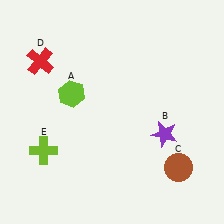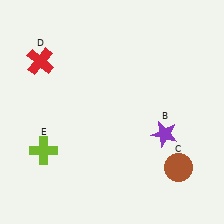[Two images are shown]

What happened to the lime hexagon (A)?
The lime hexagon (A) was removed in Image 2. It was in the top-left area of Image 1.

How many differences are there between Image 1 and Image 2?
There is 1 difference between the two images.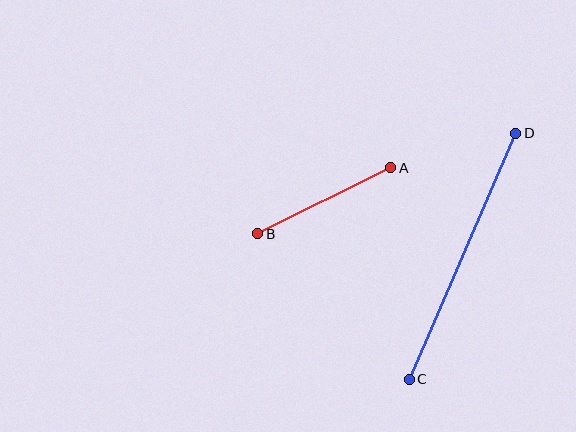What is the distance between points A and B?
The distance is approximately 148 pixels.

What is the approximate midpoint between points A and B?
The midpoint is at approximately (324, 201) pixels.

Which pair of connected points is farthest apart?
Points C and D are farthest apart.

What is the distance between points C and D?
The distance is approximately 268 pixels.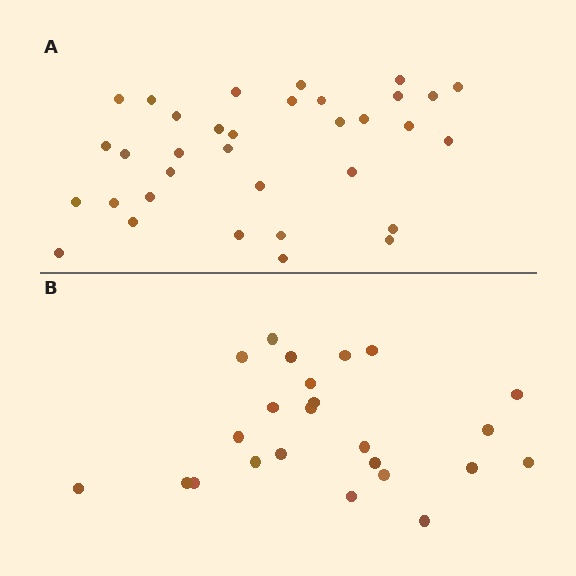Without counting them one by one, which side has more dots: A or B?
Region A (the top region) has more dots.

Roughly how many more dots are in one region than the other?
Region A has roughly 10 or so more dots than region B.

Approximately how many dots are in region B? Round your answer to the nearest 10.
About 20 dots. (The exact count is 24, which rounds to 20.)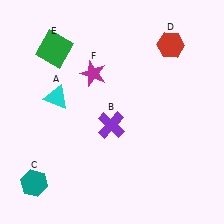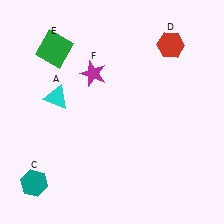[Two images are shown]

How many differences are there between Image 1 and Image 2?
There is 1 difference between the two images.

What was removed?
The purple cross (B) was removed in Image 2.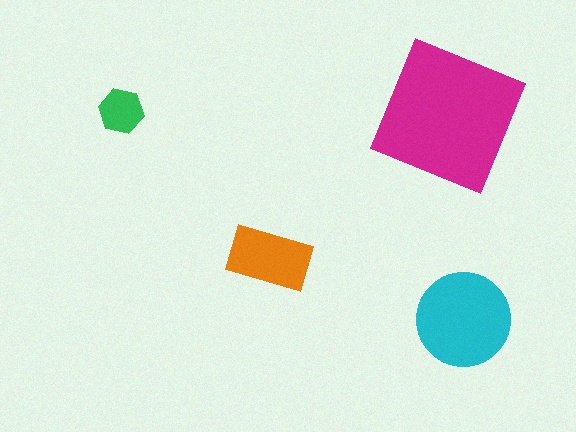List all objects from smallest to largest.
The green hexagon, the orange rectangle, the cyan circle, the magenta square.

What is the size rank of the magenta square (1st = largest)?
1st.